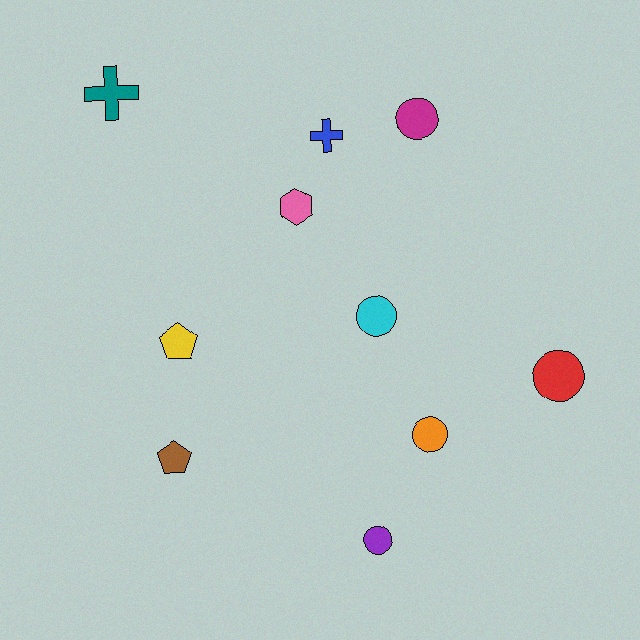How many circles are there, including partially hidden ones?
There are 5 circles.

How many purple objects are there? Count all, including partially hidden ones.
There is 1 purple object.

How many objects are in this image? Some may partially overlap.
There are 10 objects.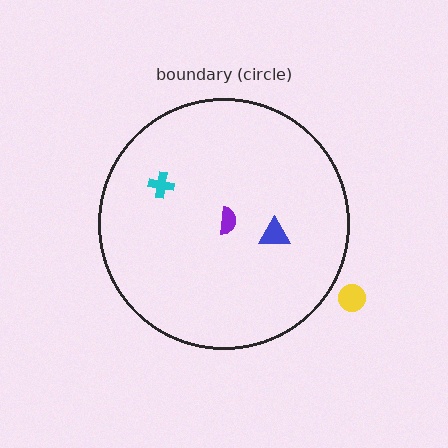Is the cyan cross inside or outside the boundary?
Inside.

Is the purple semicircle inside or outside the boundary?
Inside.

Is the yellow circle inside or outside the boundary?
Outside.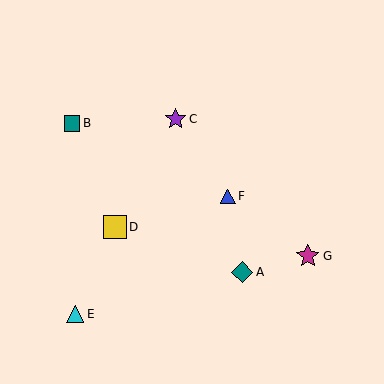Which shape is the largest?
The magenta star (labeled G) is the largest.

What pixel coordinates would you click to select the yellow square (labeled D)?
Click at (115, 227) to select the yellow square D.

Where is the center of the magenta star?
The center of the magenta star is at (308, 256).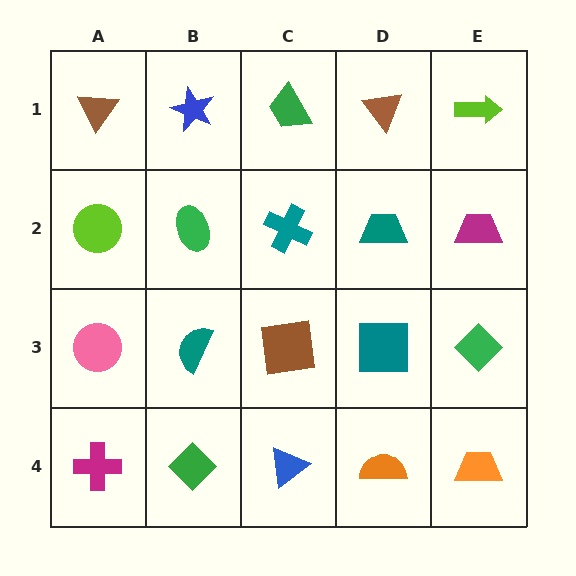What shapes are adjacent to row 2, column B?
A blue star (row 1, column B), a teal semicircle (row 3, column B), a lime circle (row 2, column A), a teal cross (row 2, column C).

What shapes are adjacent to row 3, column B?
A green ellipse (row 2, column B), a green diamond (row 4, column B), a pink circle (row 3, column A), a brown square (row 3, column C).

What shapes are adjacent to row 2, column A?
A brown triangle (row 1, column A), a pink circle (row 3, column A), a green ellipse (row 2, column B).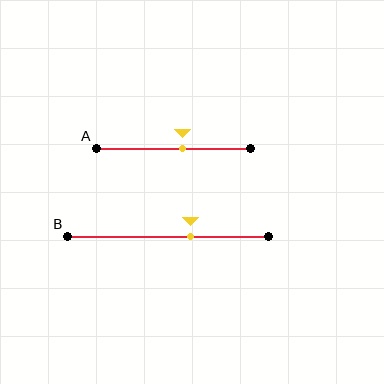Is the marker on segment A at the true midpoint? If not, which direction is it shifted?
No, the marker on segment A is shifted to the right by about 6% of the segment length.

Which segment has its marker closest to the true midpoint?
Segment A has its marker closest to the true midpoint.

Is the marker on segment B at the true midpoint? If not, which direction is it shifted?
No, the marker on segment B is shifted to the right by about 11% of the segment length.